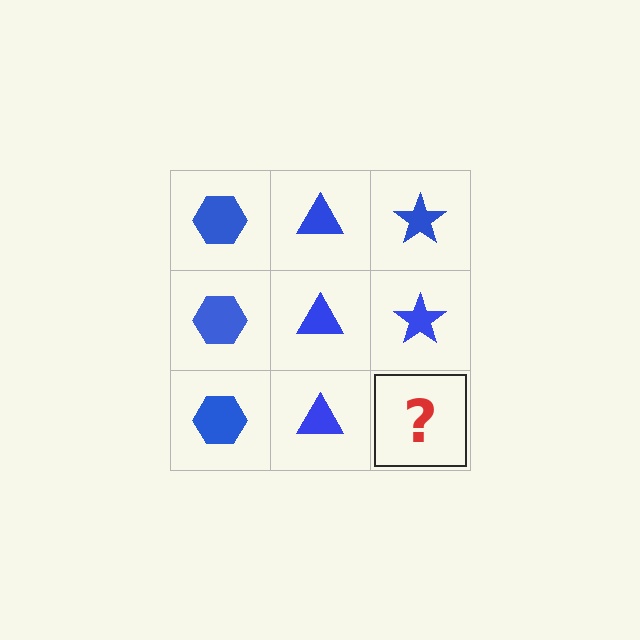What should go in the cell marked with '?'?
The missing cell should contain a blue star.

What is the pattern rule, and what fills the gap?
The rule is that each column has a consistent shape. The gap should be filled with a blue star.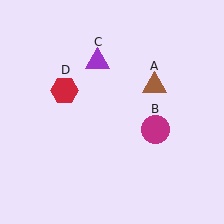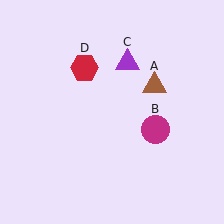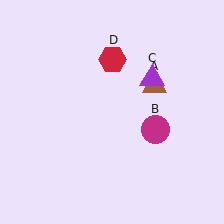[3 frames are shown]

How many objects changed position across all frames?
2 objects changed position: purple triangle (object C), red hexagon (object D).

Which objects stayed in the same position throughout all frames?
Brown triangle (object A) and magenta circle (object B) remained stationary.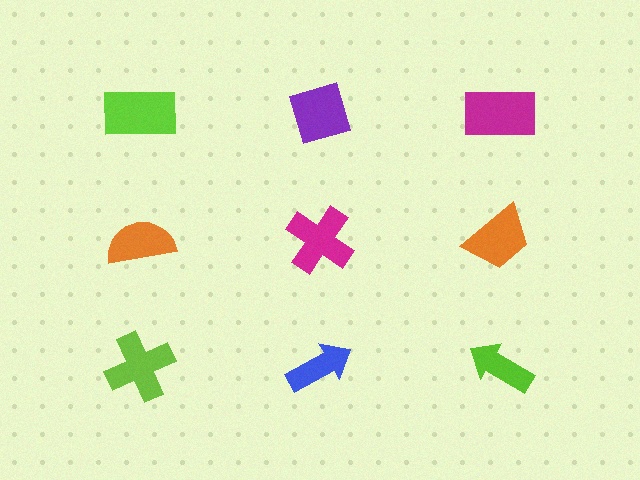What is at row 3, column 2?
A blue arrow.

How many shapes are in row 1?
3 shapes.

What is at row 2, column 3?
An orange trapezoid.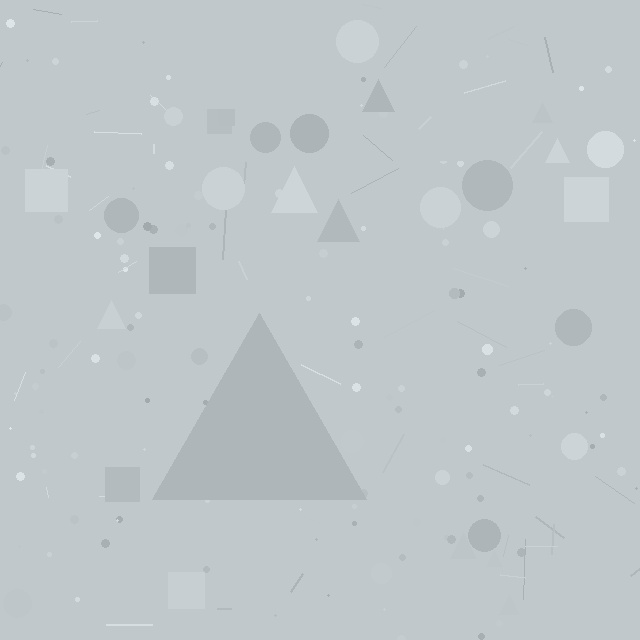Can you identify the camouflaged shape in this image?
The camouflaged shape is a triangle.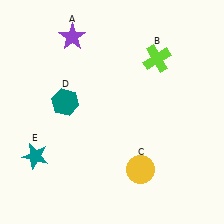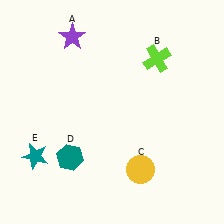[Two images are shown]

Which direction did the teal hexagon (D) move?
The teal hexagon (D) moved down.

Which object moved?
The teal hexagon (D) moved down.